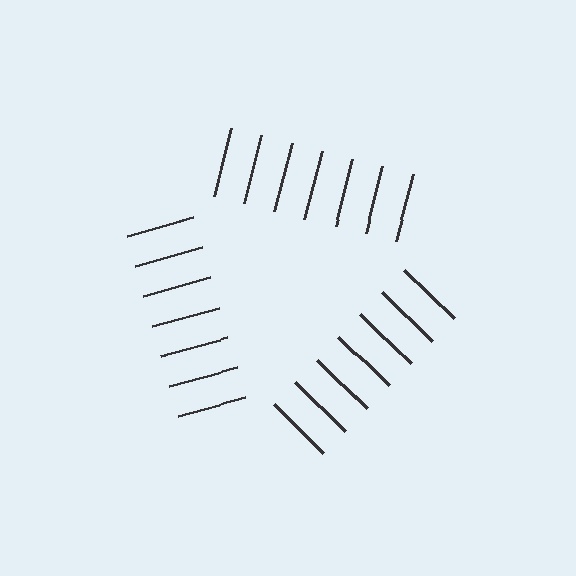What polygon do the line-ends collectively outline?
An illusory triangle — the line segments terminate on its edges but no continuous stroke is drawn.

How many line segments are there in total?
21 — 7 along each of the 3 edges.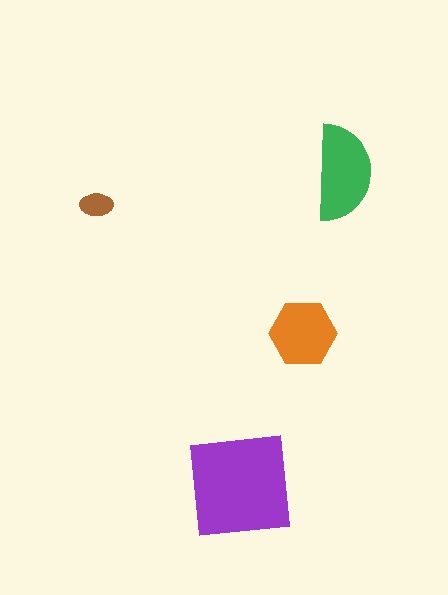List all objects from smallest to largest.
The brown ellipse, the orange hexagon, the green semicircle, the purple square.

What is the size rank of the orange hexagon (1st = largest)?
3rd.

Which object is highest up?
The green semicircle is topmost.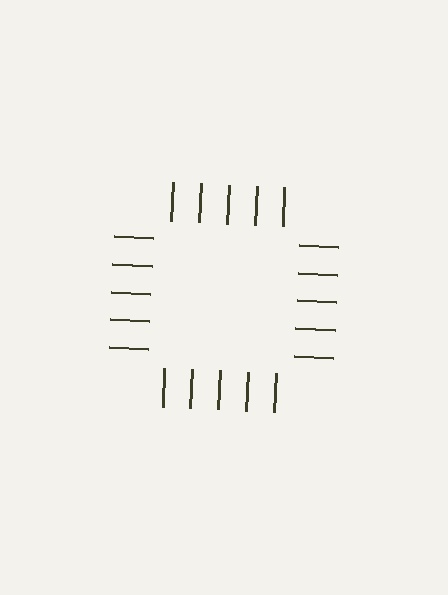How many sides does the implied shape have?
4 sides — the line-ends trace a square.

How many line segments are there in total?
20 — 5 along each of the 4 edges.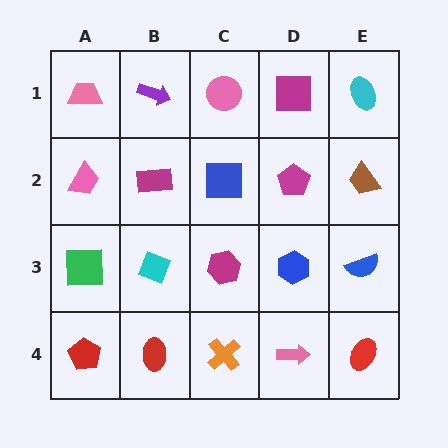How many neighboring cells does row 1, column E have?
2.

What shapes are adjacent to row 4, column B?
A cyan diamond (row 3, column B), a red pentagon (row 4, column A), an orange cross (row 4, column C).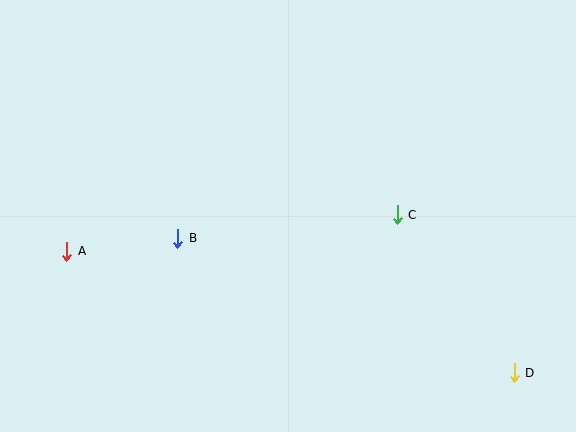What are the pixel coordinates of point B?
Point B is at (178, 238).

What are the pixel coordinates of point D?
Point D is at (514, 373).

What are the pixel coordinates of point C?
Point C is at (397, 215).